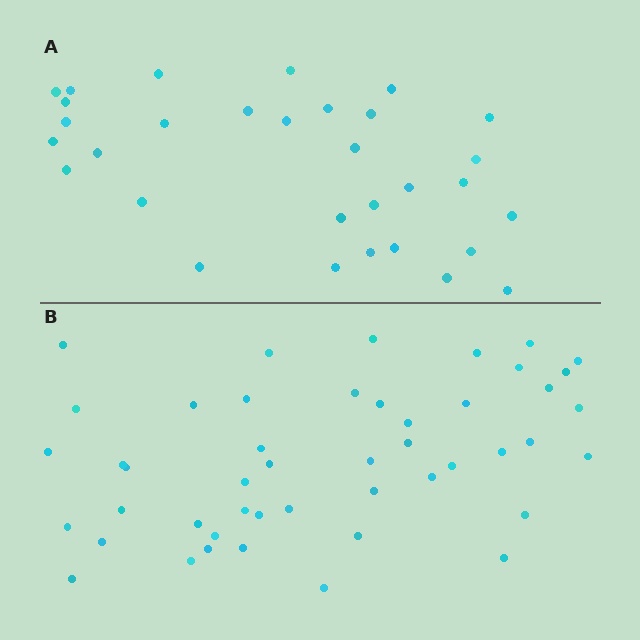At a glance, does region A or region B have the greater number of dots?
Region B (the bottom region) has more dots.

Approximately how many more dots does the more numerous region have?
Region B has approximately 15 more dots than region A.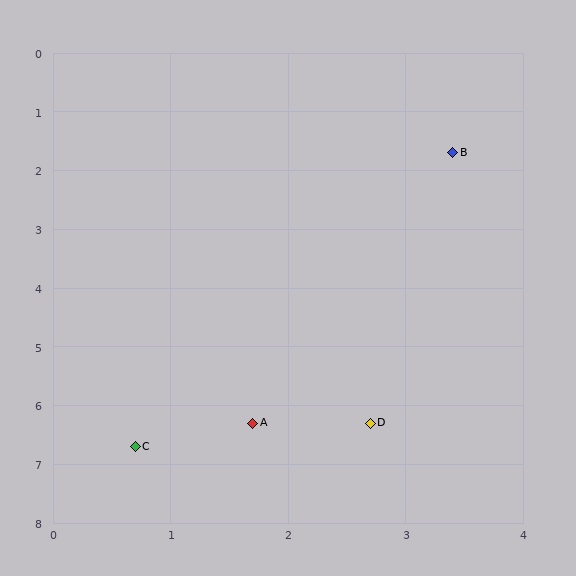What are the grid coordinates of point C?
Point C is at approximately (0.7, 6.7).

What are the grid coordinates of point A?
Point A is at approximately (1.7, 6.3).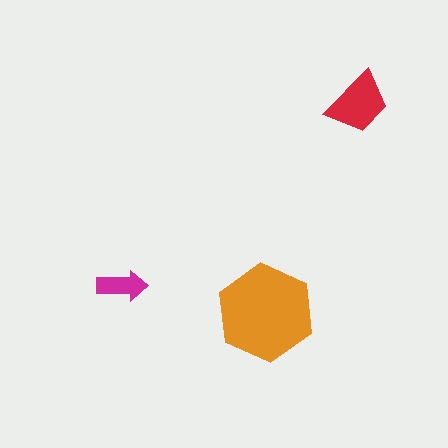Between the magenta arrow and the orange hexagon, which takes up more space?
The orange hexagon.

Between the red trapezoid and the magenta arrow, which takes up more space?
The red trapezoid.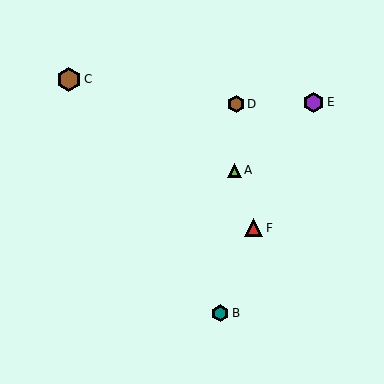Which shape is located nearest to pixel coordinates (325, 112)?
The purple hexagon (labeled E) at (314, 102) is nearest to that location.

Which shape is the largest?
The brown hexagon (labeled C) is the largest.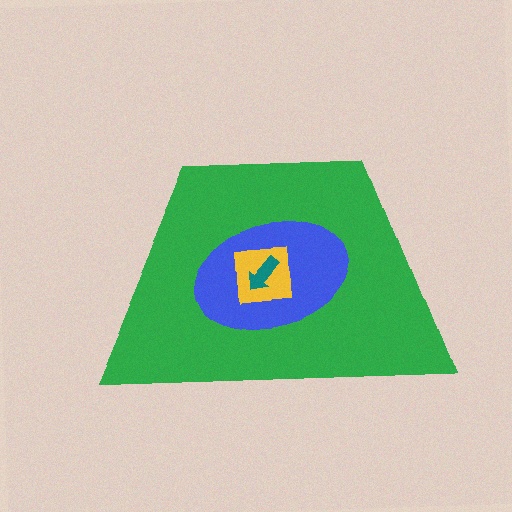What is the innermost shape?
The teal arrow.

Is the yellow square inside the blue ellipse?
Yes.